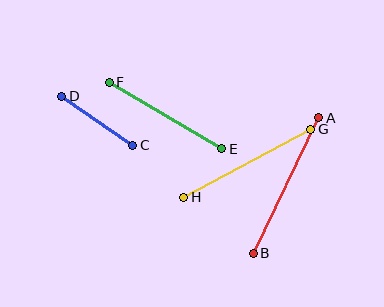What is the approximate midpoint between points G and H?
The midpoint is at approximately (247, 163) pixels.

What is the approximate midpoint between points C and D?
The midpoint is at approximately (97, 121) pixels.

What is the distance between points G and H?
The distance is approximately 144 pixels.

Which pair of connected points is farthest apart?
Points A and B are farthest apart.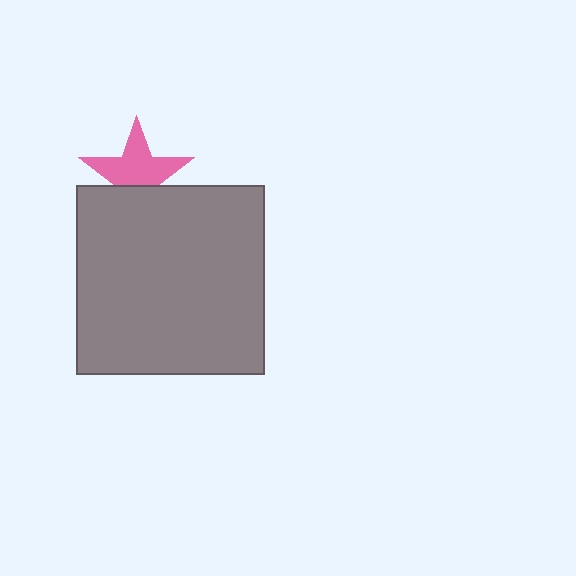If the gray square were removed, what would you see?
You would see the complete pink star.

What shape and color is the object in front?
The object in front is a gray square.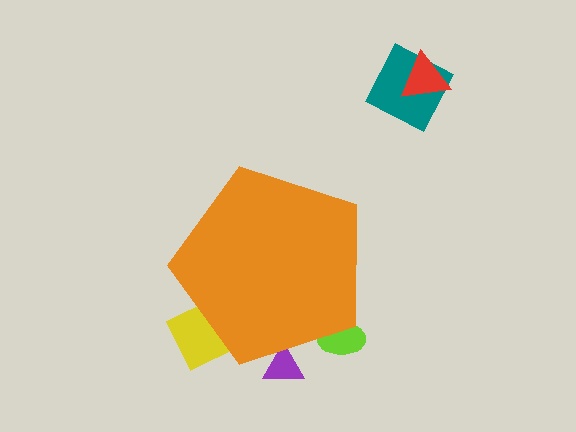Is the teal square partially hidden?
No, the teal square is fully visible.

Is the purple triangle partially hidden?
Yes, the purple triangle is partially hidden behind the orange pentagon.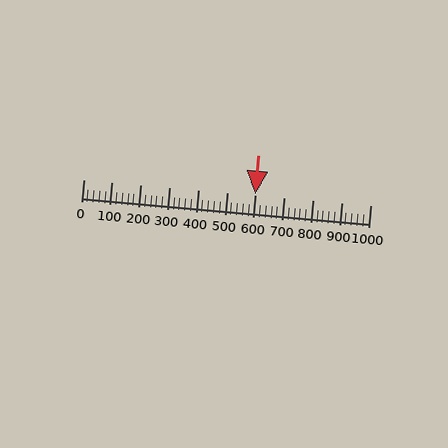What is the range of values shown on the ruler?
The ruler shows values from 0 to 1000.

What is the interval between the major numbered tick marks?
The major tick marks are spaced 100 units apart.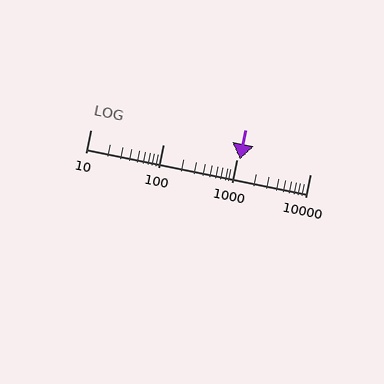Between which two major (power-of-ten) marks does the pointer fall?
The pointer is between 1000 and 10000.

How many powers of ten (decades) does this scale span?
The scale spans 3 decades, from 10 to 10000.